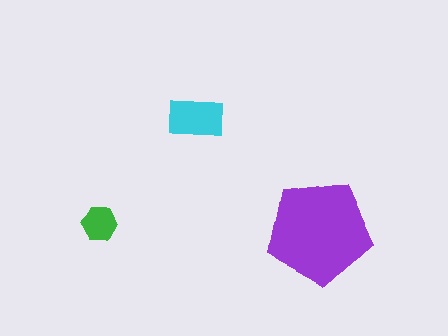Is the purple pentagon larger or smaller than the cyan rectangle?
Larger.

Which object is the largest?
The purple pentagon.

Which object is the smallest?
The green hexagon.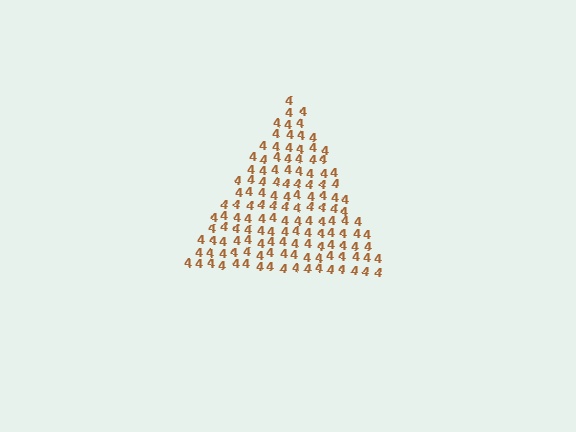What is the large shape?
The large shape is a triangle.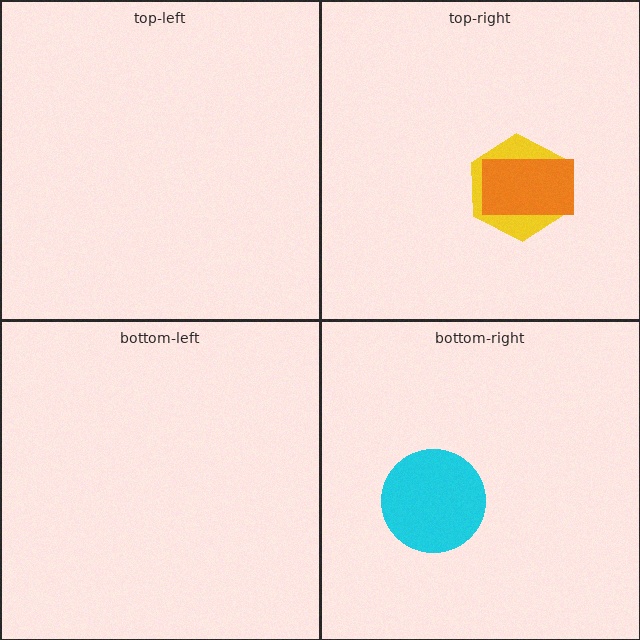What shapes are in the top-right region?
The yellow hexagon, the orange rectangle.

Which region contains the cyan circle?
The bottom-right region.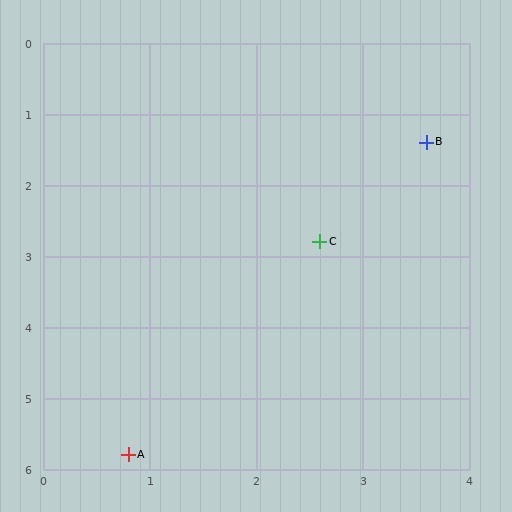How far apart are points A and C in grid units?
Points A and C are about 3.5 grid units apart.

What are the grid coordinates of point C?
Point C is at approximately (2.6, 2.8).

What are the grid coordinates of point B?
Point B is at approximately (3.6, 1.4).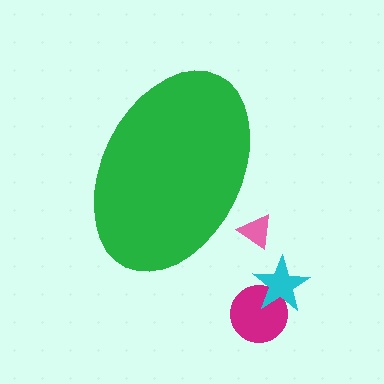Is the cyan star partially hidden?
No, the cyan star is fully visible.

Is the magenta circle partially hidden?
No, the magenta circle is fully visible.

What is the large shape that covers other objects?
A green ellipse.